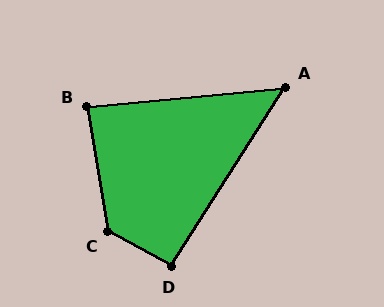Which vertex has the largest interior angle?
C, at approximately 128 degrees.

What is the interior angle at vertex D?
Approximately 94 degrees (approximately right).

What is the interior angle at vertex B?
Approximately 86 degrees (approximately right).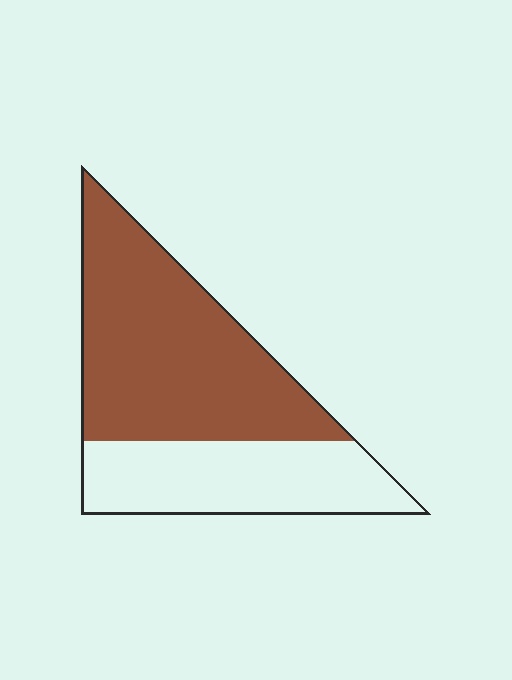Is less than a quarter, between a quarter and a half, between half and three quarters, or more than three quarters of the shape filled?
Between half and three quarters.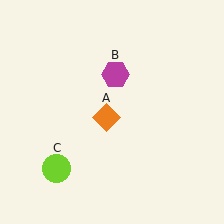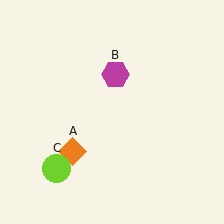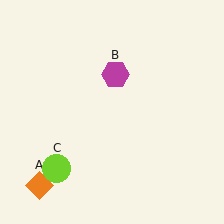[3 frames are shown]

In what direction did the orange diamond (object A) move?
The orange diamond (object A) moved down and to the left.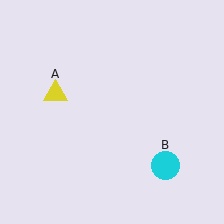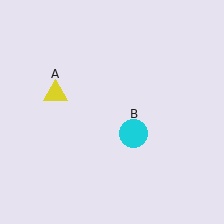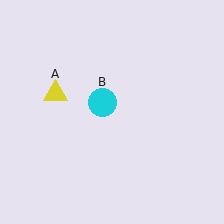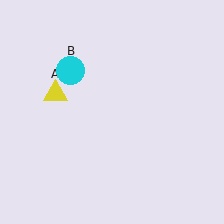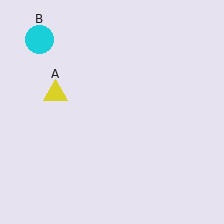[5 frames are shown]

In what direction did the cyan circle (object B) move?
The cyan circle (object B) moved up and to the left.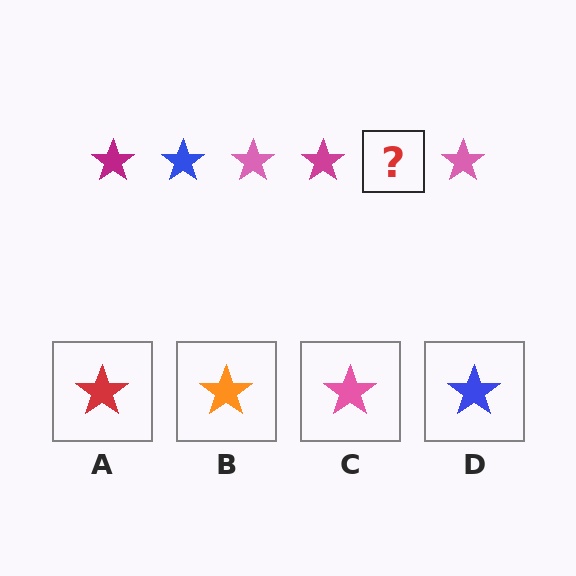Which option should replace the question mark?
Option D.